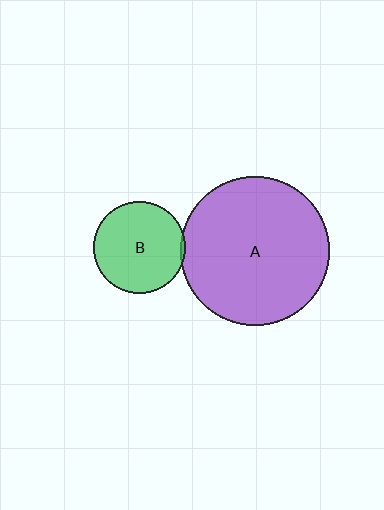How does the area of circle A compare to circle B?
Approximately 2.7 times.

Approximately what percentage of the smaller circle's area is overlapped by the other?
Approximately 5%.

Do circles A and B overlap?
Yes.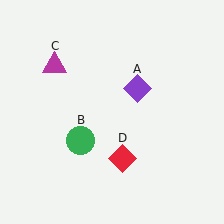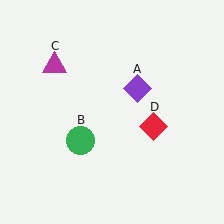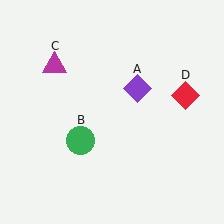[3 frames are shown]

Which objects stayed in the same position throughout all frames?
Purple diamond (object A) and green circle (object B) and magenta triangle (object C) remained stationary.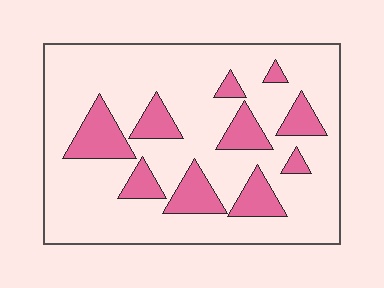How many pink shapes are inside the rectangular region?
10.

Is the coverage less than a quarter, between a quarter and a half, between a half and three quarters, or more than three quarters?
Less than a quarter.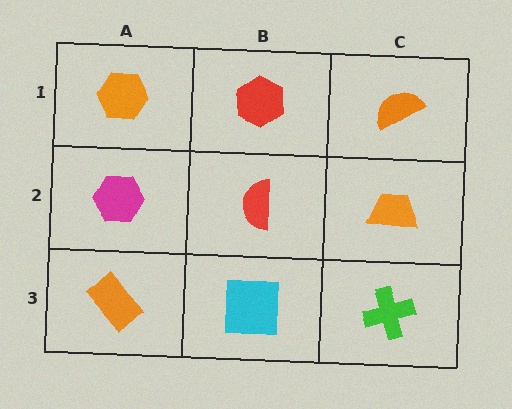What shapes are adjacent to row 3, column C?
An orange trapezoid (row 2, column C), a cyan square (row 3, column B).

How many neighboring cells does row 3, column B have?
3.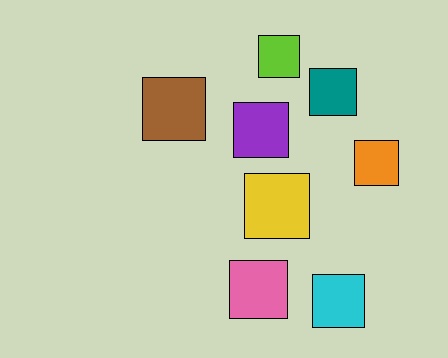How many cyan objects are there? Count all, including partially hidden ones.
There is 1 cyan object.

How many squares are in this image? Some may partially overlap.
There are 8 squares.